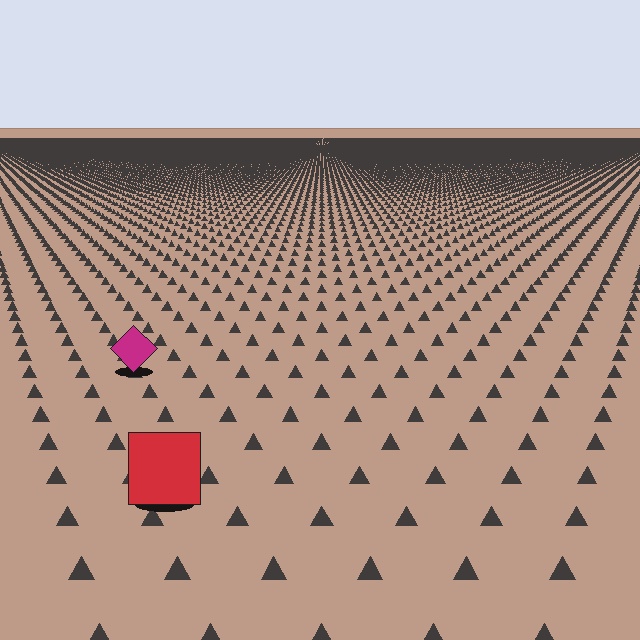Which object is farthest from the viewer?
The magenta diamond is farthest from the viewer. It appears smaller and the ground texture around it is denser.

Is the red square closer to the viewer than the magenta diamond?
Yes. The red square is closer — you can tell from the texture gradient: the ground texture is coarser near it.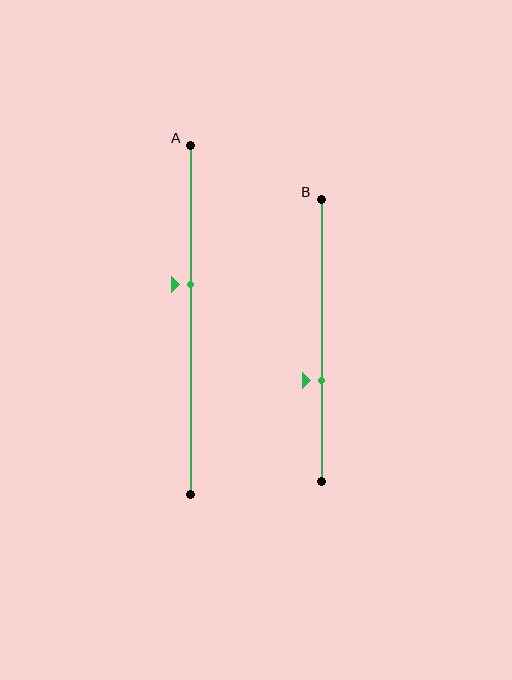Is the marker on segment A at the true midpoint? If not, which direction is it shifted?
No, the marker on segment A is shifted upward by about 10% of the segment length.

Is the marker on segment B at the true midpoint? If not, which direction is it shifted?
No, the marker on segment B is shifted downward by about 14% of the segment length.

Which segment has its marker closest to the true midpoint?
Segment A has its marker closest to the true midpoint.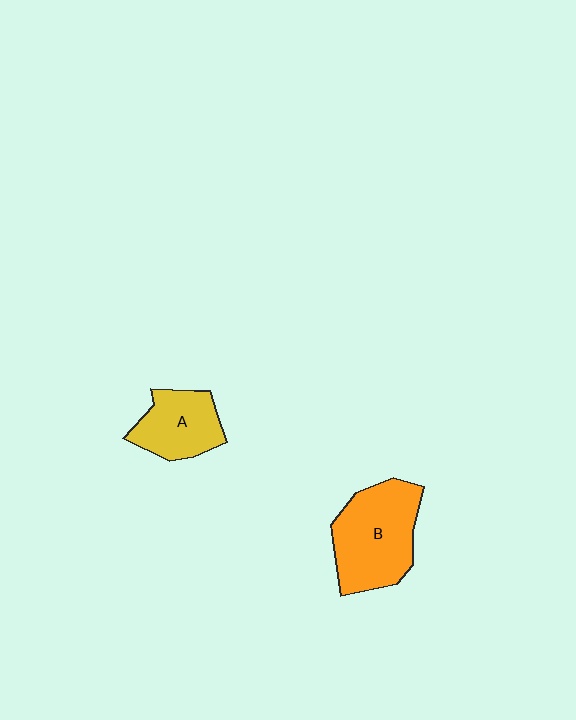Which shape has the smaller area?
Shape A (yellow).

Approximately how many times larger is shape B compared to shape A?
Approximately 1.6 times.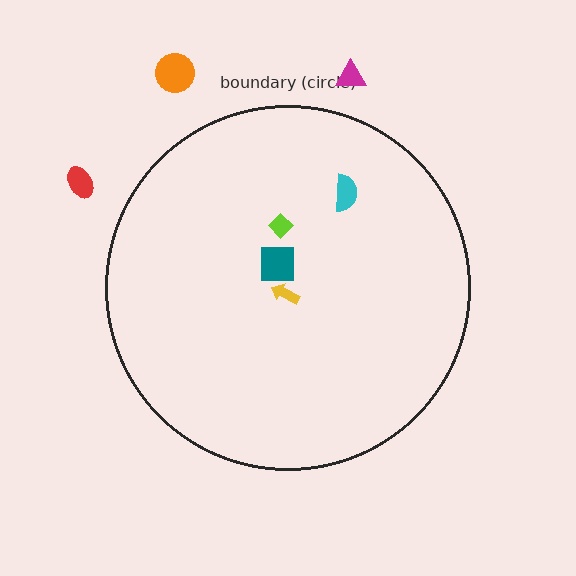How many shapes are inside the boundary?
4 inside, 3 outside.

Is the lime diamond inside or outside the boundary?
Inside.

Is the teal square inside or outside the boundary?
Inside.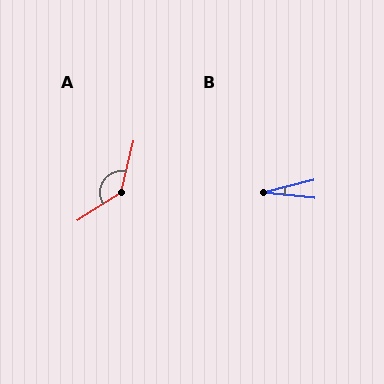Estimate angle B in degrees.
Approximately 20 degrees.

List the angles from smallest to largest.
B (20°), A (136°).